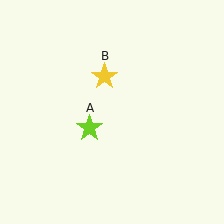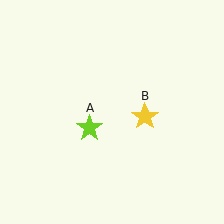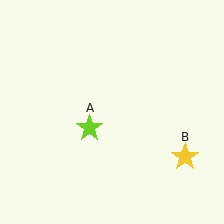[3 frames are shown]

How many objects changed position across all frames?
1 object changed position: yellow star (object B).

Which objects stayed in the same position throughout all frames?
Lime star (object A) remained stationary.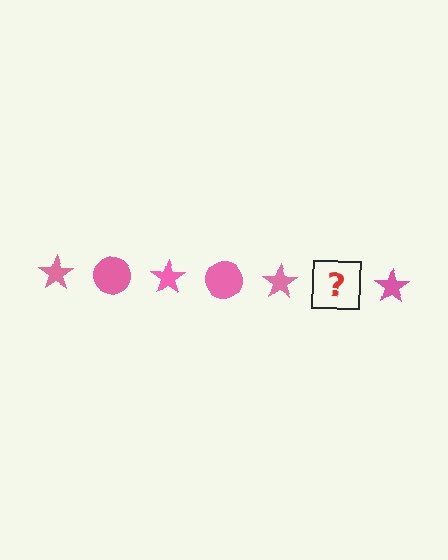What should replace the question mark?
The question mark should be replaced with a pink circle.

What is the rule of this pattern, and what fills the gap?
The rule is that the pattern cycles through star, circle shapes in pink. The gap should be filled with a pink circle.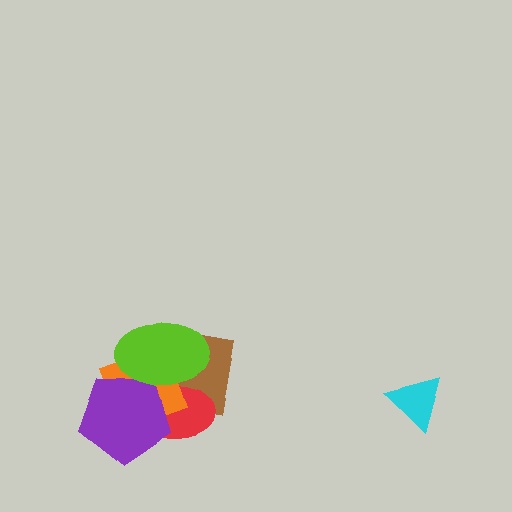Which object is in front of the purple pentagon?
The lime ellipse is in front of the purple pentagon.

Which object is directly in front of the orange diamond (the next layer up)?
The purple pentagon is directly in front of the orange diamond.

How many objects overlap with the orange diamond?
4 objects overlap with the orange diamond.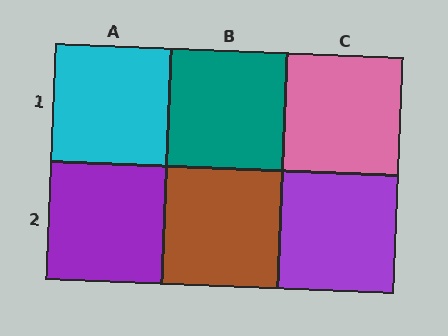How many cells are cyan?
1 cell is cyan.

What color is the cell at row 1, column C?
Pink.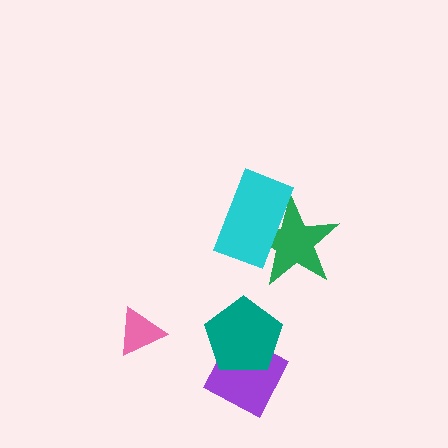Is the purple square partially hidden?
Yes, it is partially covered by another shape.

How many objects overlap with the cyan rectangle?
1 object overlaps with the cyan rectangle.